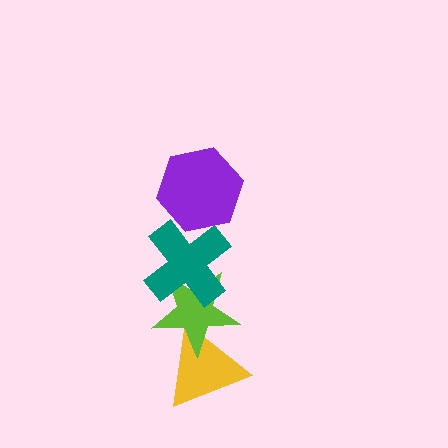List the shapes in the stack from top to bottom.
From top to bottom: the purple hexagon, the teal cross, the lime star, the yellow triangle.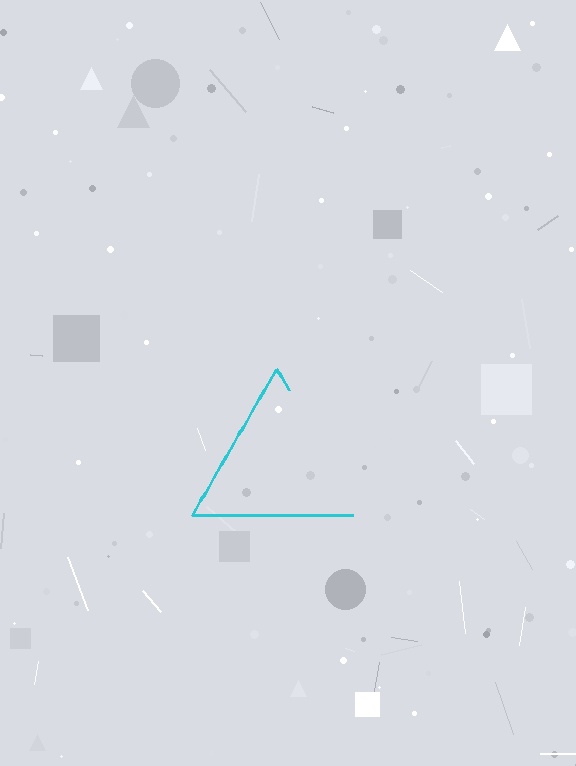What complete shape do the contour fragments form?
The contour fragments form a triangle.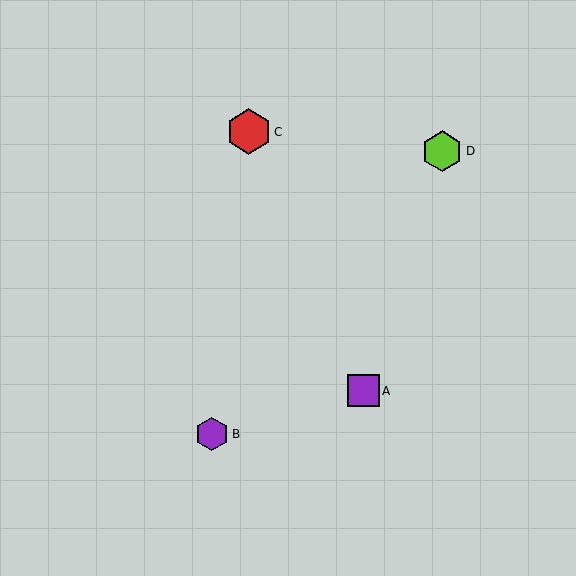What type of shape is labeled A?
Shape A is a purple square.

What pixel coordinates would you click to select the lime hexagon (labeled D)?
Click at (442, 151) to select the lime hexagon D.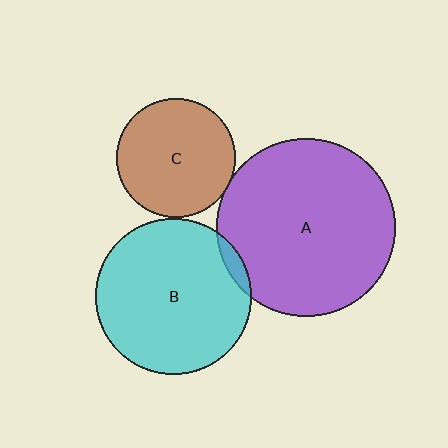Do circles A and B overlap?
Yes.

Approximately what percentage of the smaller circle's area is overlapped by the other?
Approximately 5%.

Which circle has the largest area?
Circle A (purple).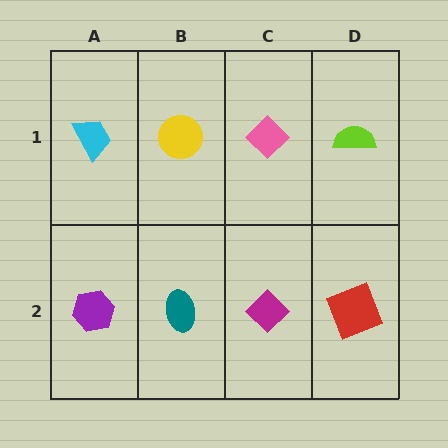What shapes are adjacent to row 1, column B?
A teal ellipse (row 2, column B), a cyan trapezoid (row 1, column A), a pink diamond (row 1, column C).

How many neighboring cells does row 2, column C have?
3.